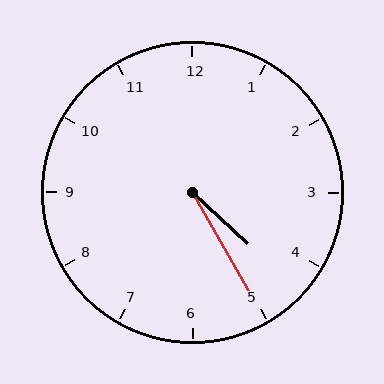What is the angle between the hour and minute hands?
Approximately 18 degrees.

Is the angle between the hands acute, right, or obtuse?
It is acute.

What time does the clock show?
4:25.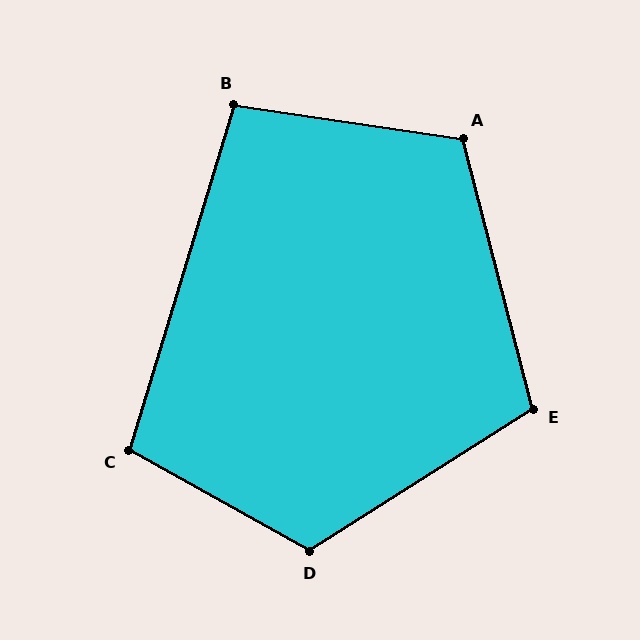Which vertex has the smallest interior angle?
B, at approximately 99 degrees.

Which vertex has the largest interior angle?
D, at approximately 118 degrees.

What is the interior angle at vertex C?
Approximately 102 degrees (obtuse).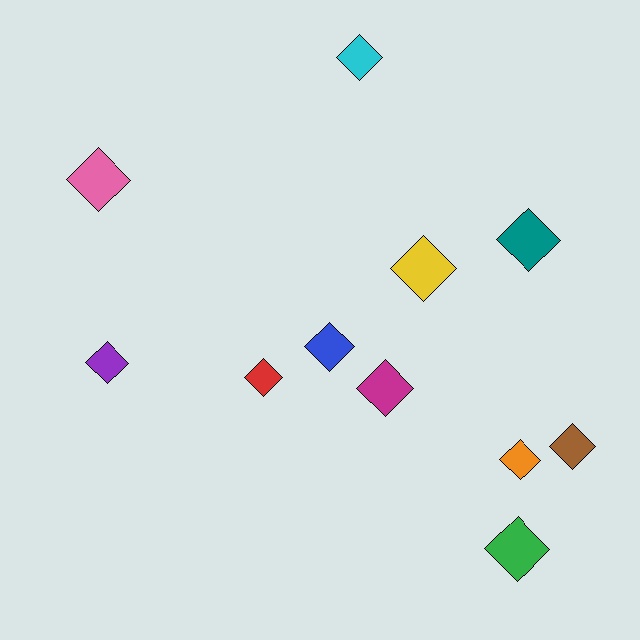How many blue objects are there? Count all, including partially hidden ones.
There is 1 blue object.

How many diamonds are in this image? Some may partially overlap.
There are 11 diamonds.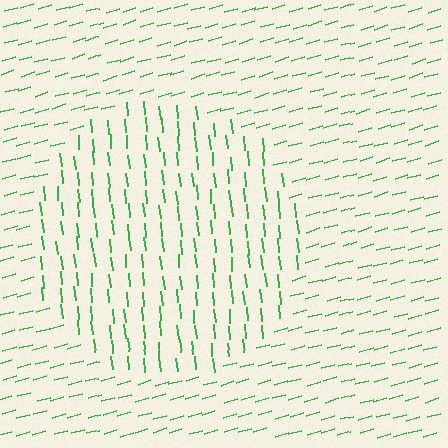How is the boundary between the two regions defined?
The boundary is defined purely by a change in line orientation (approximately 79 degrees difference). All lines are the same color and thickness.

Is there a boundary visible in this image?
Yes, there is a texture boundary formed by a change in line orientation.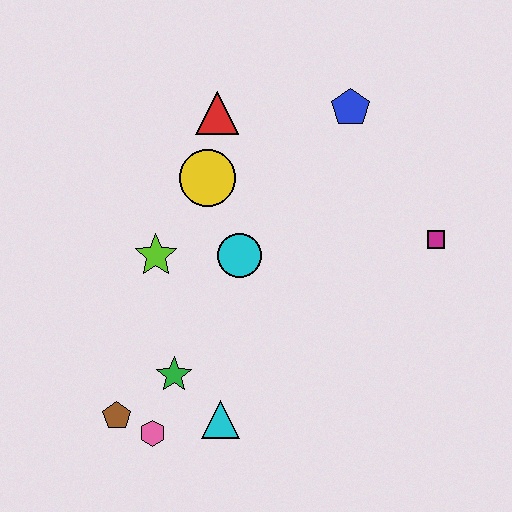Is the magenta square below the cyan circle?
No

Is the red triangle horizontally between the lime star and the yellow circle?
No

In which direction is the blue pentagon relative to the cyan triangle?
The blue pentagon is above the cyan triangle.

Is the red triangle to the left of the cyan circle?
Yes